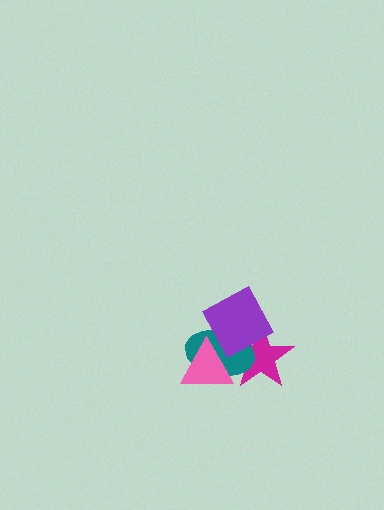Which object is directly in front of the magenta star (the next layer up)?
The teal ellipse is directly in front of the magenta star.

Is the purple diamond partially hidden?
No, no other shape covers it.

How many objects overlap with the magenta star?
3 objects overlap with the magenta star.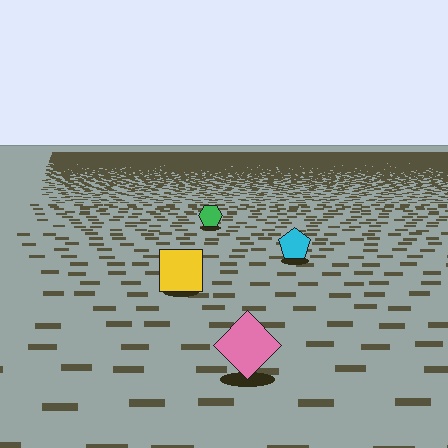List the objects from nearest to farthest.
From nearest to farthest: the pink diamond, the yellow square, the cyan pentagon, the green hexagon.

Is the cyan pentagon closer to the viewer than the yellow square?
No. The yellow square is closer — you can tell from the texture gradient: the ground texture is coarser near it.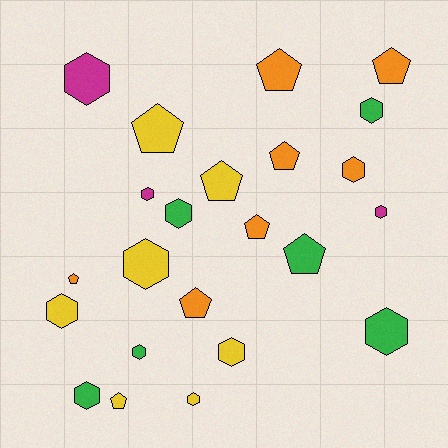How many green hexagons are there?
There are 5 green hexagons.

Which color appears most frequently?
Yellow, with 7 objects.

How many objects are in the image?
There are 23 objects.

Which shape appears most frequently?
Hexagon, with 13 objects.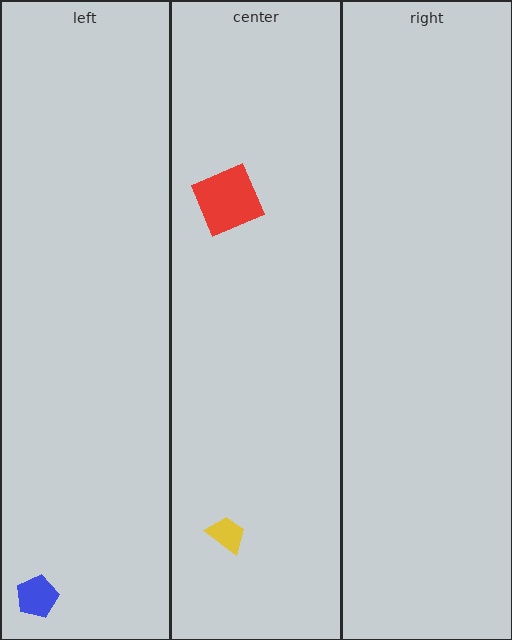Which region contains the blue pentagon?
The left region.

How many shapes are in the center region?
2.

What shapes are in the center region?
The red square, the yellow trapezoid.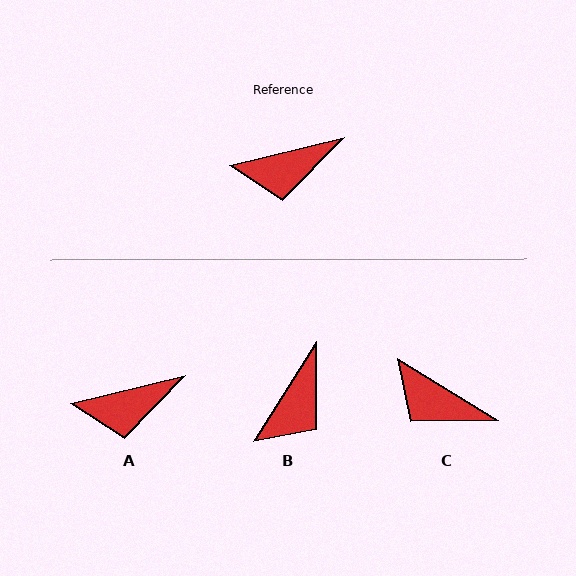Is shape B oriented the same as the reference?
No, it is off by about 45 degrees.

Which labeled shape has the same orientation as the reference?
A.